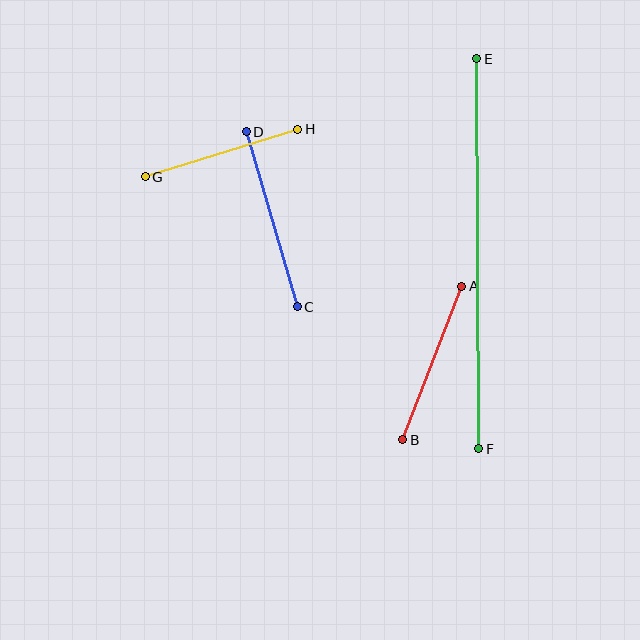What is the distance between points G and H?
The distance is approximately 160 pixels.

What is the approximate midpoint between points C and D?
The midpoint is at approximately (272, 219) pixels.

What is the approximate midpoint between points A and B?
The midpoint is at approximately (432, 363) pixels.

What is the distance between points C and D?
The distance is approximately 182 pixels.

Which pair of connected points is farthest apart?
Points E and F are farthest apart.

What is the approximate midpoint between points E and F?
The midpoint is at approximately (478, 254) pixels.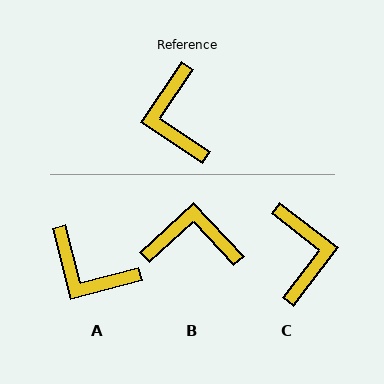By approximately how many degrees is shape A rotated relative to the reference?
Approximately 48 degrees counter-clockwise.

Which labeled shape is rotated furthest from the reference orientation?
C, about 176 degrees away.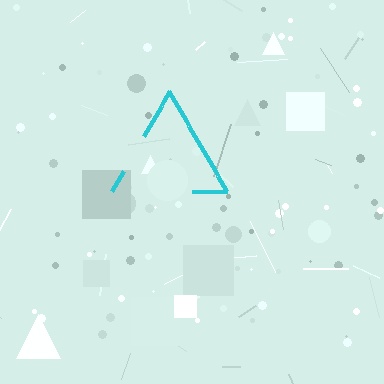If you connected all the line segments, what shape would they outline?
They would outline a triangle.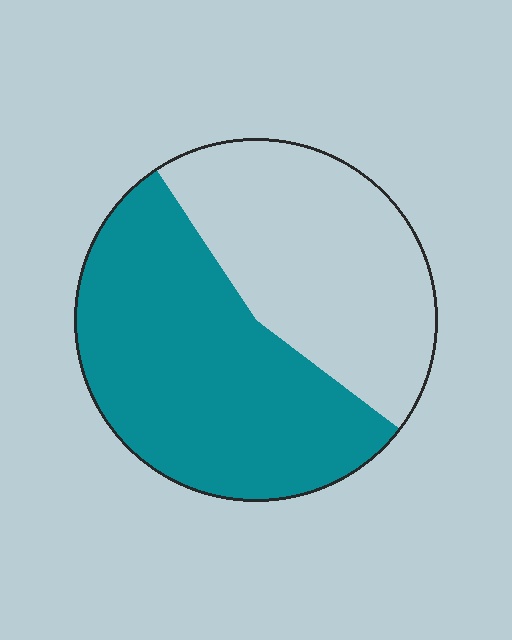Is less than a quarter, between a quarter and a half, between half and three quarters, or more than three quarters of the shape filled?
Between half and three quarters.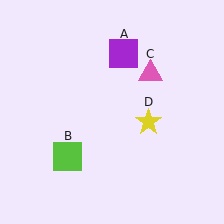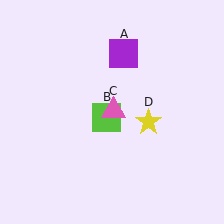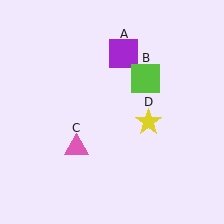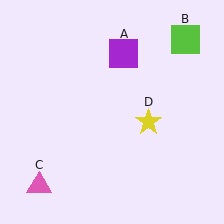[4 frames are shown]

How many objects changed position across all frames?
2 objects changed position: lime square (object B), pink triangle (object C).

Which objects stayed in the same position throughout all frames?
Purple square (object A) and yellow star (object D) remained stationary.